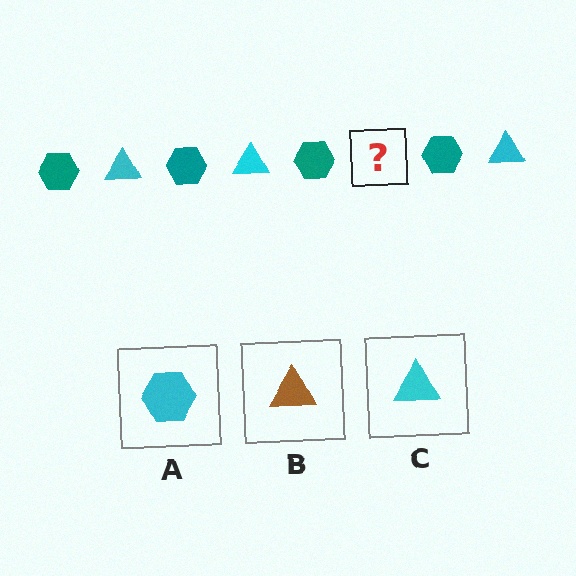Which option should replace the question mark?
Option C.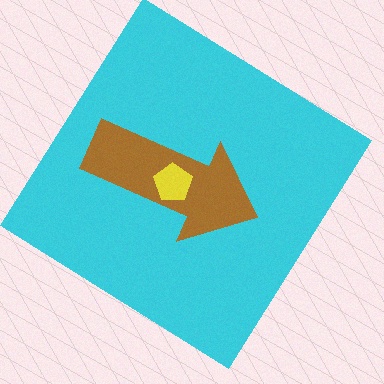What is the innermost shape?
The yellow pentagon.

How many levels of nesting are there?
3.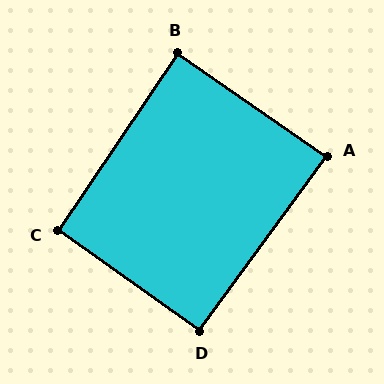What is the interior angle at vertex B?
Approximately 89 degrees (approximately right).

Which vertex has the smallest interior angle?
A, at approximately 89 degrees.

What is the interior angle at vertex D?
Approximately 91 degrees (approximately right).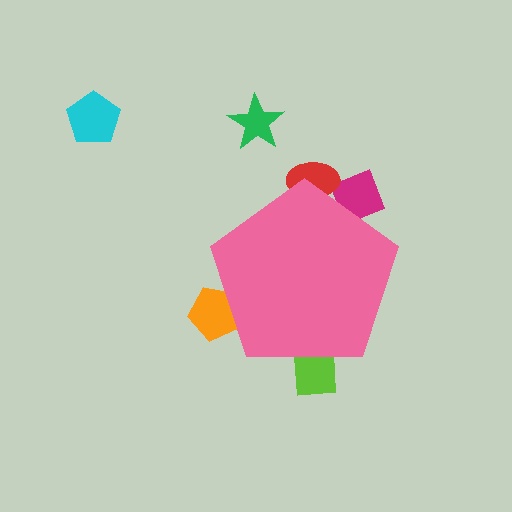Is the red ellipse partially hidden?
Yes, the red ellipse is partially hidden behind the pink pentagon.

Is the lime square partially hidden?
Yes, the lime square is partially hidden behind the pink pentagon.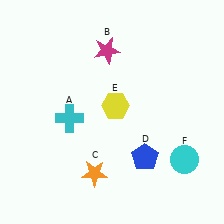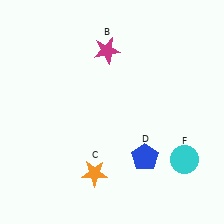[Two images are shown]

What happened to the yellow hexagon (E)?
The yellow hexagon (E) was removed in Image 2. It was in the top-right area of Image 1.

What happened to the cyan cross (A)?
The cyan cross (A) was removed in Image 2. It was in the bottom-left area of Image 1.